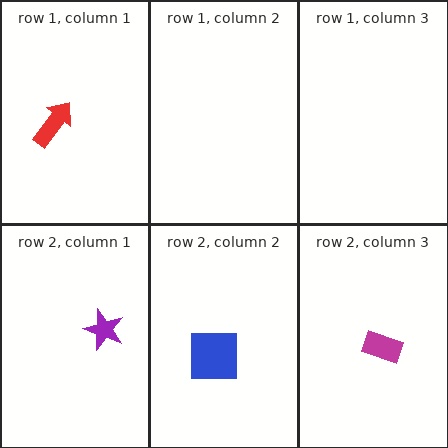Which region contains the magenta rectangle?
The row 2, column 3 region.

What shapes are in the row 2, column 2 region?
The blue square.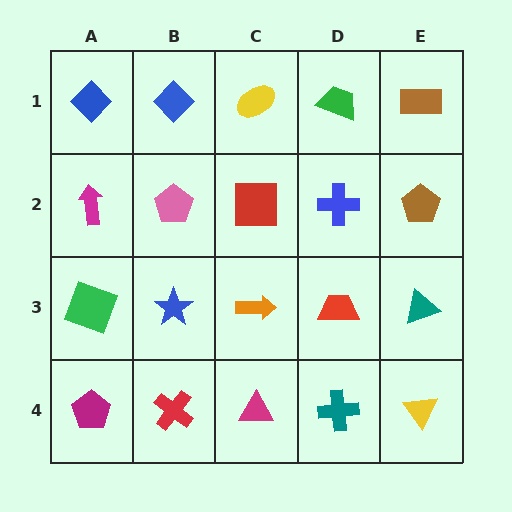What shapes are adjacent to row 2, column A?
A blue diamond (row 1, column A), a green square (row 3, column A), a pink pentagon (row 2, column B).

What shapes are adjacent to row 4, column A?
A green square (row 3, column A), a red cross (row 4, column B).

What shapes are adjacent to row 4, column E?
A teal triangle (row 3, column E), a teal cross (row 4, column D).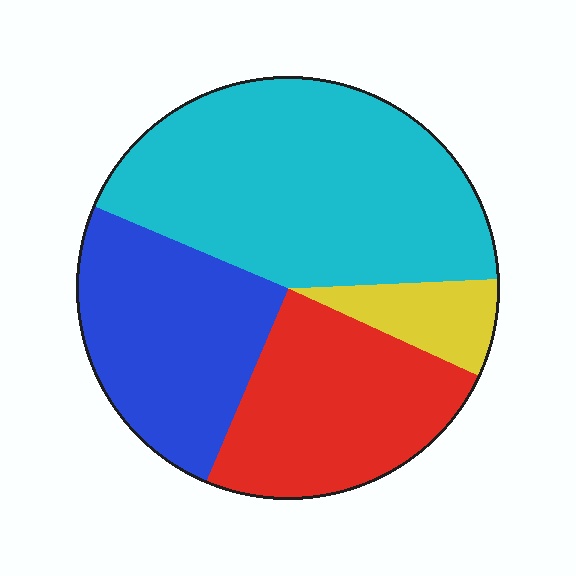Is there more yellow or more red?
Red.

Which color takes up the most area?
Cyan, at roughly 45%.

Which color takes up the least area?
Yellow, at roughly 10%.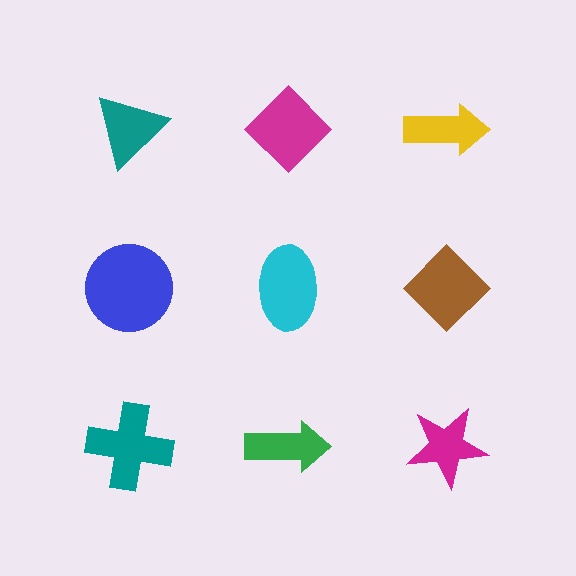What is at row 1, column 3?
A yellow arrow.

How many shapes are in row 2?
3 shapes.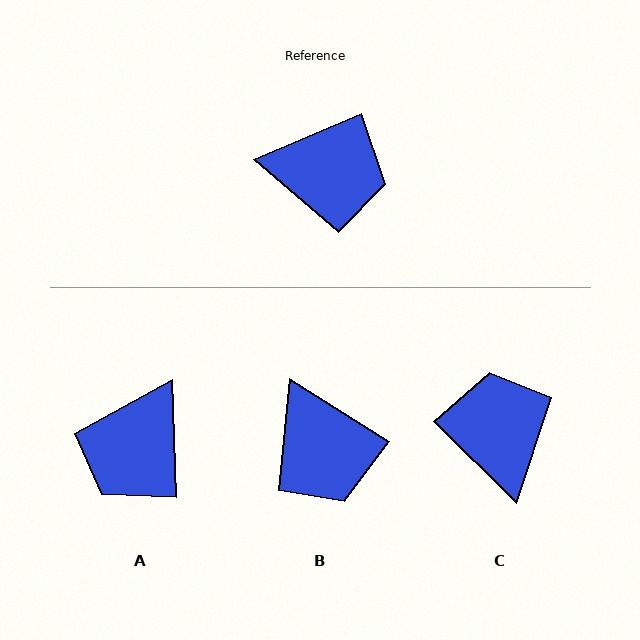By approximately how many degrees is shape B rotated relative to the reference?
Approximately 55 degrees clockwise.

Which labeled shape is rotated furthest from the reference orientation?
C, about 112 degrees away.